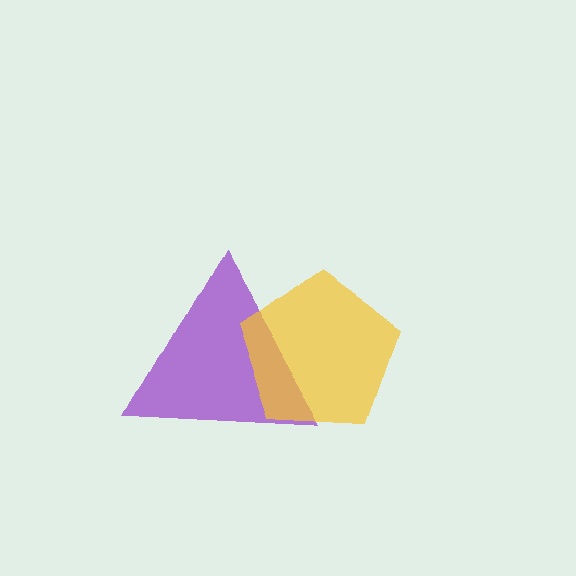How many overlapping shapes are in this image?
There are 2 overlapping shapes in the image.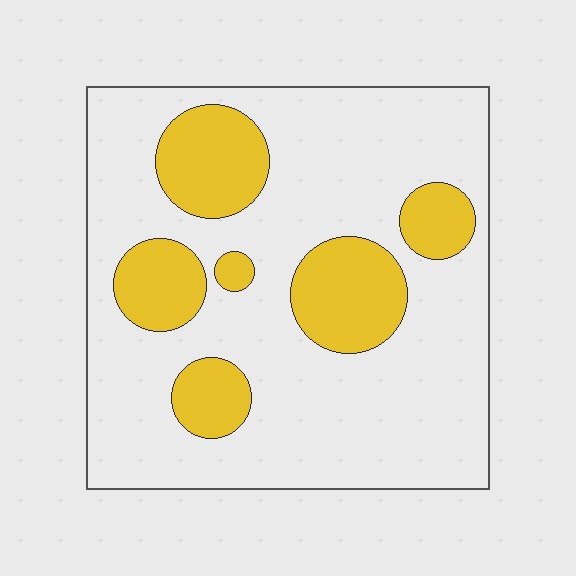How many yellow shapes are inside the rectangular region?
6.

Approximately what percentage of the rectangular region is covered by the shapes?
Approximately 25%.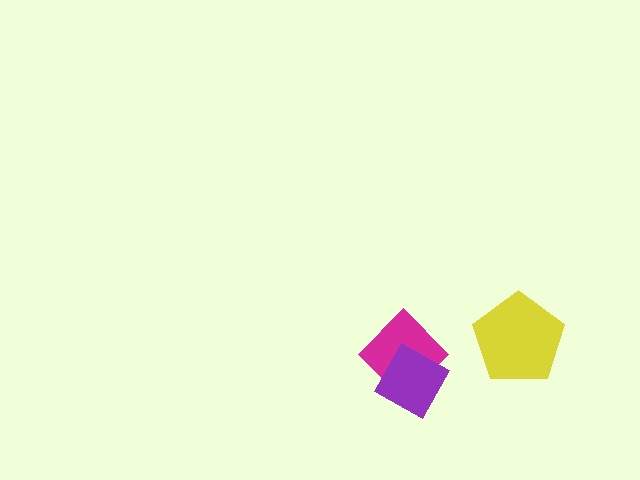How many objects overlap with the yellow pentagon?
0 objects overlap with the yellow pentagon.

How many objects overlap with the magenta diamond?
1 object overlaps with the magenta diamond.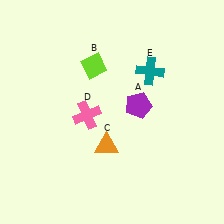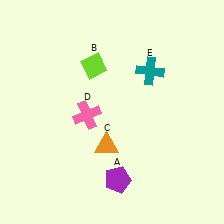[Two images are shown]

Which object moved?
The purple pentagon (A) moved down.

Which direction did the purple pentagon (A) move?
The purple pentagon (A) moved down.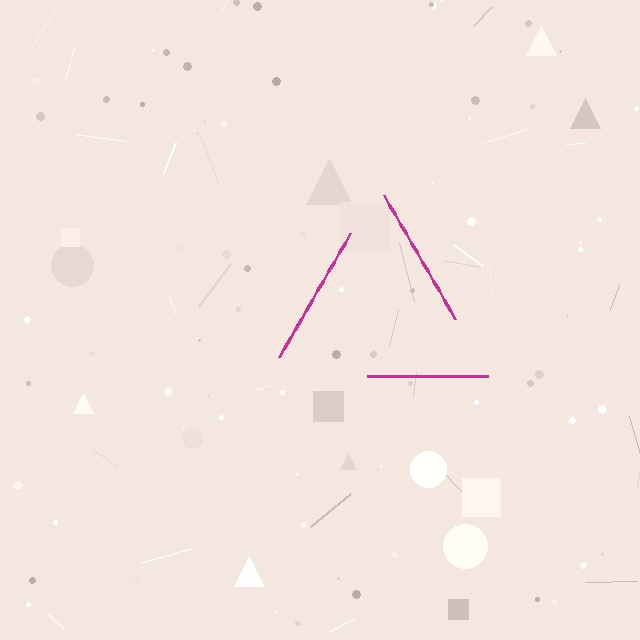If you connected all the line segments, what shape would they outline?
They would outline a triangle.